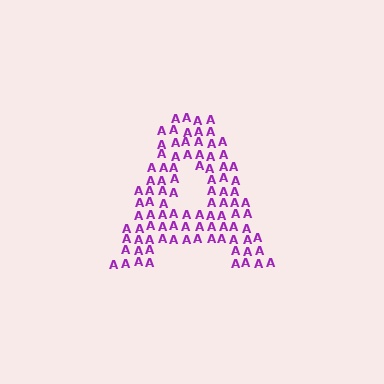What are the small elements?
The small elements are letter A's.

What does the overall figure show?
The overall figure shows the letter A.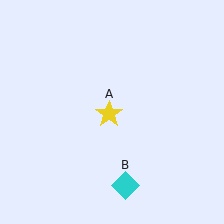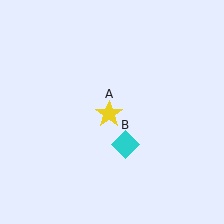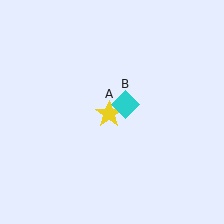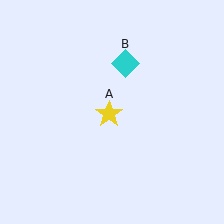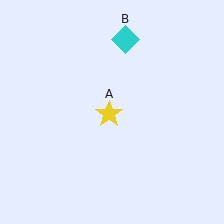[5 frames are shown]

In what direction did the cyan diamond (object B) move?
The cyan diamond (object B) moved up.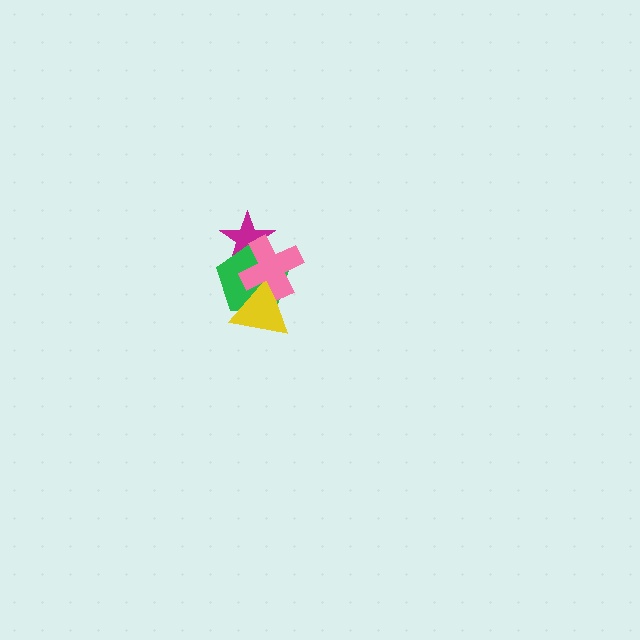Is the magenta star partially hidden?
Yes, it is partially covered by another shape.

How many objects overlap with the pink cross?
3 objects overlap with the pink cross.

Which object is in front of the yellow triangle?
The pink cross is in front of the yellow triangle.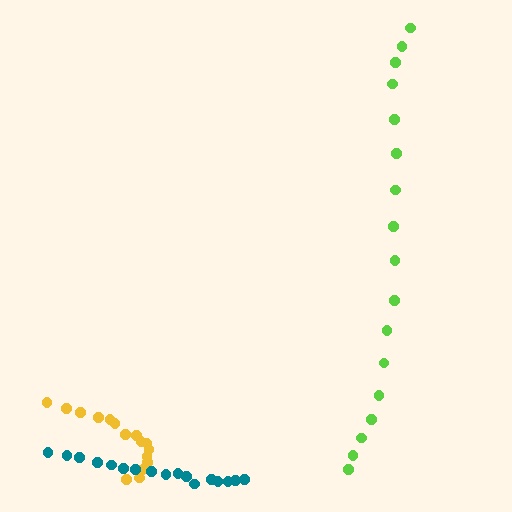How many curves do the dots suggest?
There are 3 distinct paths.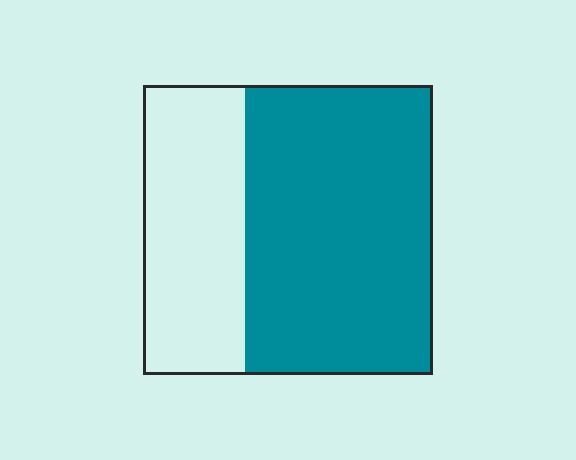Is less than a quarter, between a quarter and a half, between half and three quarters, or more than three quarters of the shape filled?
Between half and three quarters.